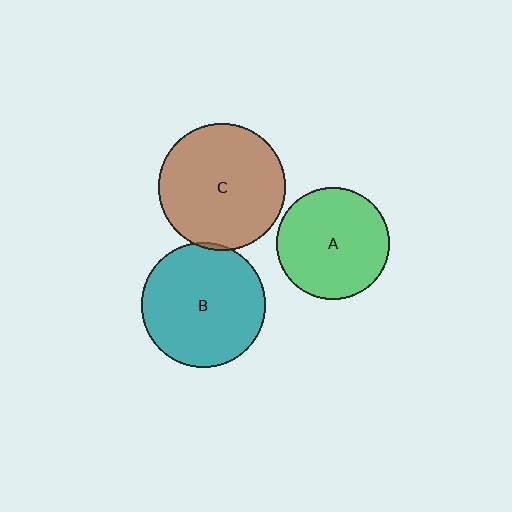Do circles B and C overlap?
Yes.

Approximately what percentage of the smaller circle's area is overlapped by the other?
Approximately 5%.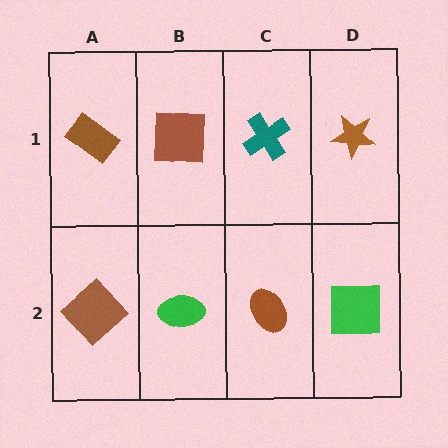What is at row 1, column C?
A teal cross.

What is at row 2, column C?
A brown ellipse.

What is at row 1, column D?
A brown star.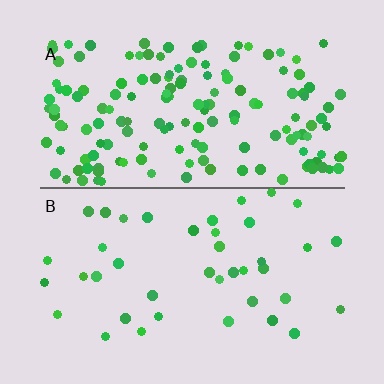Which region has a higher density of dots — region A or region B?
A (the top).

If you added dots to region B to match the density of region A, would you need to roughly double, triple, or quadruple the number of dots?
Approximately quadruple.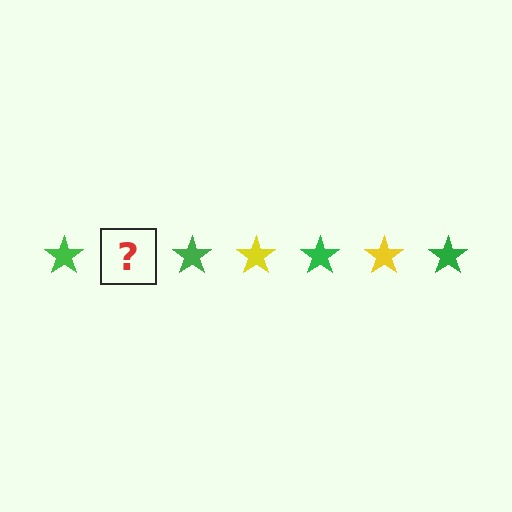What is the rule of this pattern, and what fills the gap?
The rule is that the pattern cycles through green, yellow stars. The gap should be filled with a yellow star.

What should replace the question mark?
The question mark should be replaced with a yellow star.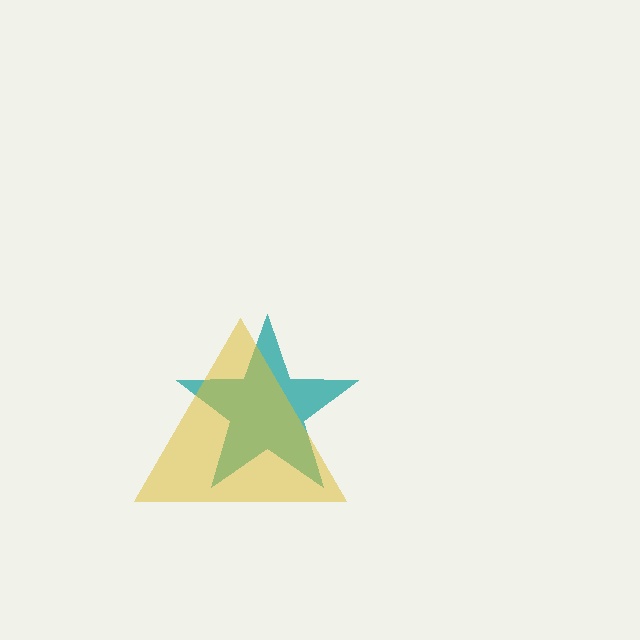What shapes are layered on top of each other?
The layered shapes are: a teal star, a yellow triangle.